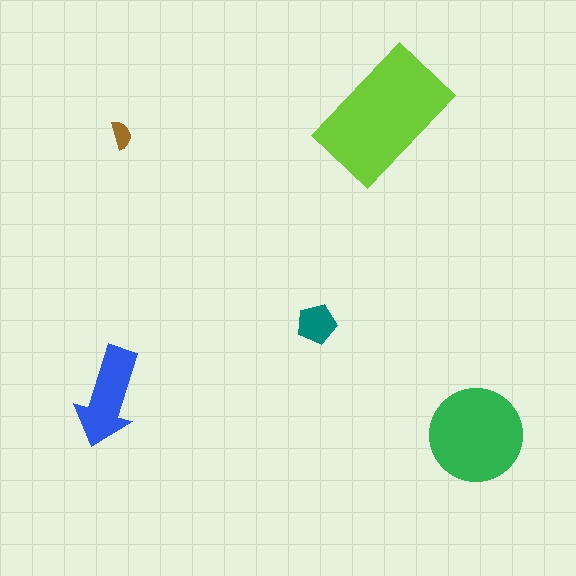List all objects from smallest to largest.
The brown semicircle, the teal pentagon, the blue arrow, the green circle, the lime rectangle.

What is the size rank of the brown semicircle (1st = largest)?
5th.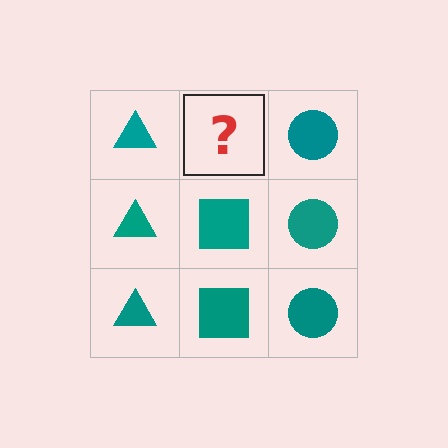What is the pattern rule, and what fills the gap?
The rule is that each column has a consistent shape. The gap should be filled with a teal square.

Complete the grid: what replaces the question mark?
The question mark should be replaced with a teal square.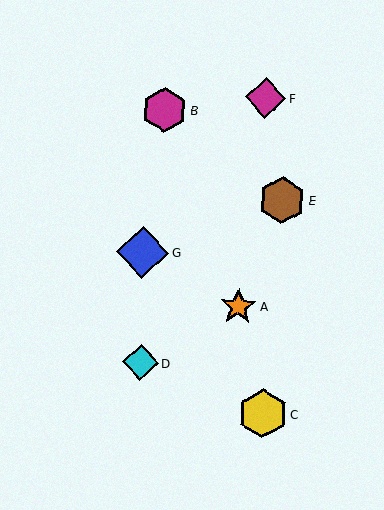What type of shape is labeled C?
Shape C is a yellow hexagon.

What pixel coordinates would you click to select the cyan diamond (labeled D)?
Click at (140, 363) to select the cyan diamond D.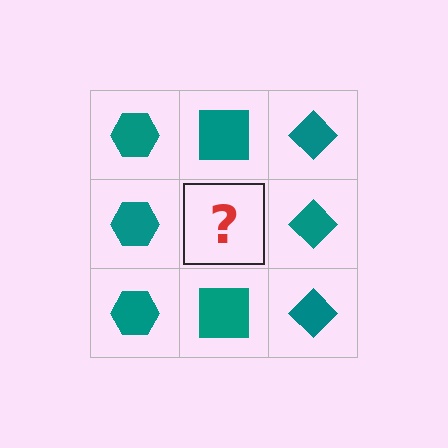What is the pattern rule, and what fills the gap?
The rule is that each column has a consistent shape. The gap should be filled with a teal square.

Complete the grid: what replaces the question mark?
The question mark should be replaced with a teal square.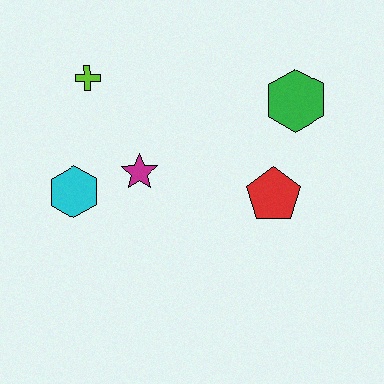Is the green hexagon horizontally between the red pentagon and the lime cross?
No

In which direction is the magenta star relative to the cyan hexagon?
The magenta star is to the right of the cyan hexagon.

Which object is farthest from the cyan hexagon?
The green hexagon is farthest from the cyan hexagon.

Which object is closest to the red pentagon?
The green hexagon is closest to the red pentagon.